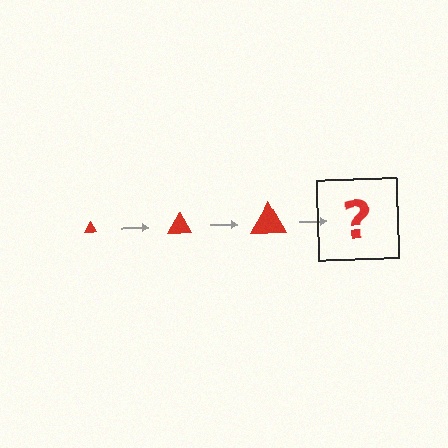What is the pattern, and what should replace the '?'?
The pattern is that the triangle gets progressively larger each step. The '?' should be a red triangle, larger than the previous one.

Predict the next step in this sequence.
The next step is a red triangle, larger than the previous one.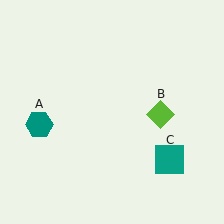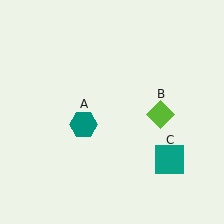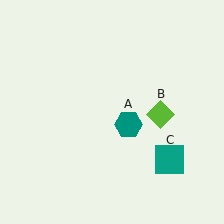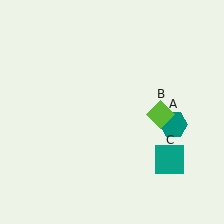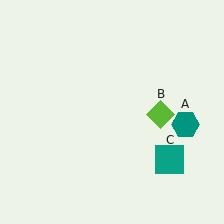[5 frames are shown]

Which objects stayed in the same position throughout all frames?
Lime diamond (object B) and teal square (object C) remained stationary.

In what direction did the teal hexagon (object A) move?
The teal hexagon (object A) moved right.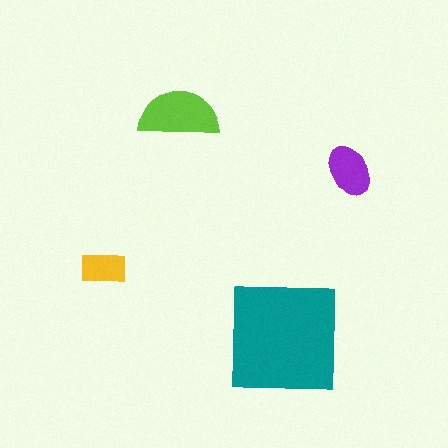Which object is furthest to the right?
The purple ellipse is rightmost.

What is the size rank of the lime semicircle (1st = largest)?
2nd.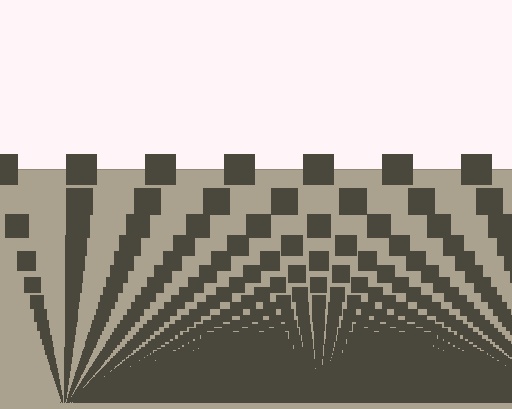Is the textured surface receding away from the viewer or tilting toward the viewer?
The surface appears to tilt toward the viewer. Texture elements get larger and sparser toward the top.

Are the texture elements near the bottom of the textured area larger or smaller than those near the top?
Smaller. The gradient is inverted — elements near the bottom are smaller and denser.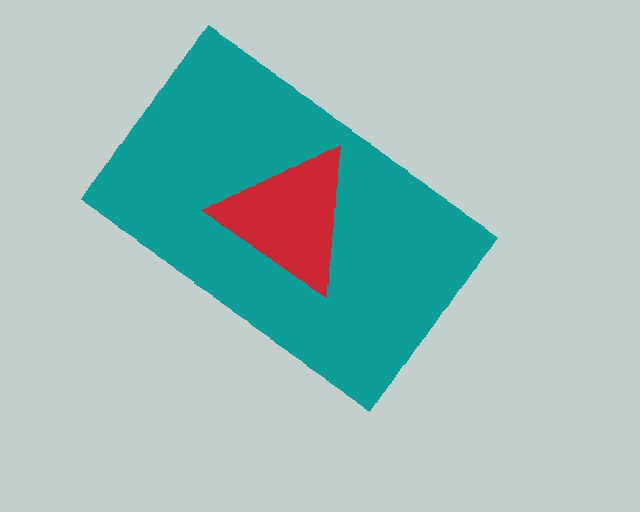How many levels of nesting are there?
2.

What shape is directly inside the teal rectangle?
The red triangle.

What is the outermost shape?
The teal rectangle.